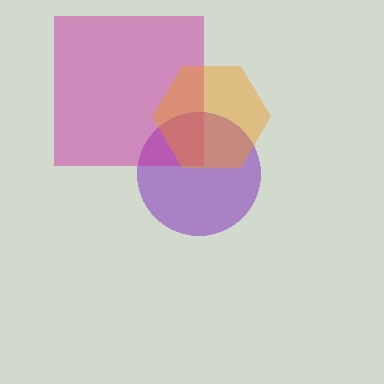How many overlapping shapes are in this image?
There are 3 overlapping shapes in the image.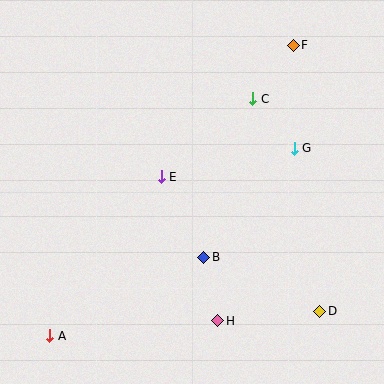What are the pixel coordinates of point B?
Point B is at (204, 258).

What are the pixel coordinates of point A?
Point A is at (50, 336).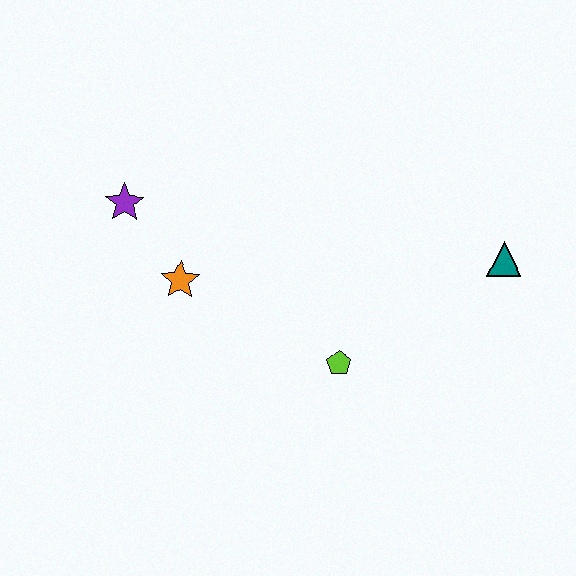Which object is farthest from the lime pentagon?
The purple star is farthest from the lime pentagon.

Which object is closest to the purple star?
The orange star is closest to the purple star.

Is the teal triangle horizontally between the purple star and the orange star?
No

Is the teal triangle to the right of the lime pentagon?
Yes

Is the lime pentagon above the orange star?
No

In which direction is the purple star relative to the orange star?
The purple star is above the orange star.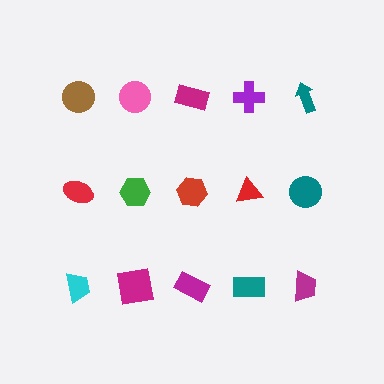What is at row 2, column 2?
A green hexagon.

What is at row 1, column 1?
A brown circle.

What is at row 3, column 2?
A magenta square.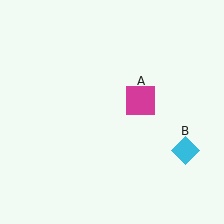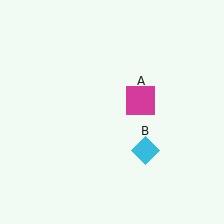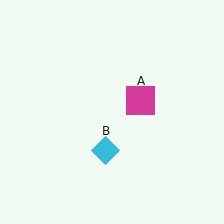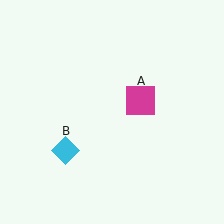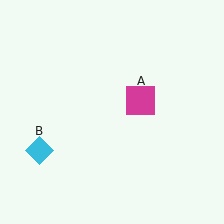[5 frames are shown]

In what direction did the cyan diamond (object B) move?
The cyan diamond (object B) moved left.